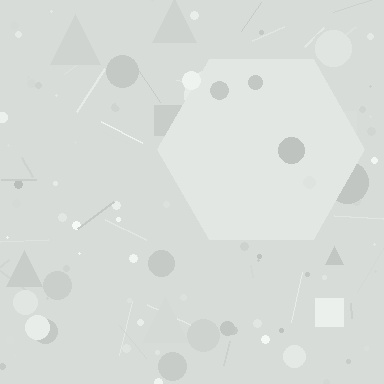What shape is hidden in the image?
A hexagon is hidden in the image.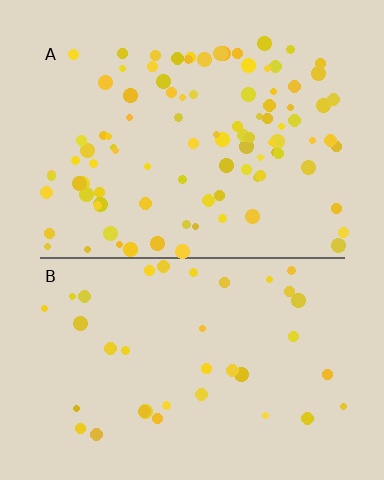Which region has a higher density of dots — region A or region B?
A (the top).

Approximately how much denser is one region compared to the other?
Approximately 2.5× — region A over region B.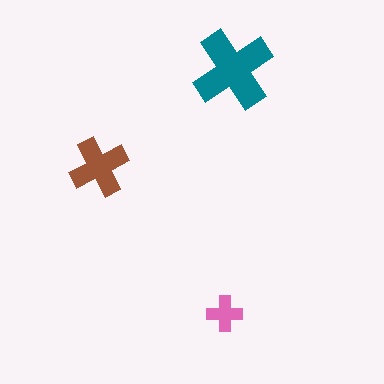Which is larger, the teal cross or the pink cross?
The teal one.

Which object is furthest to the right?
The teal cross is rightmost.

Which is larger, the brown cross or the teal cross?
The teal one.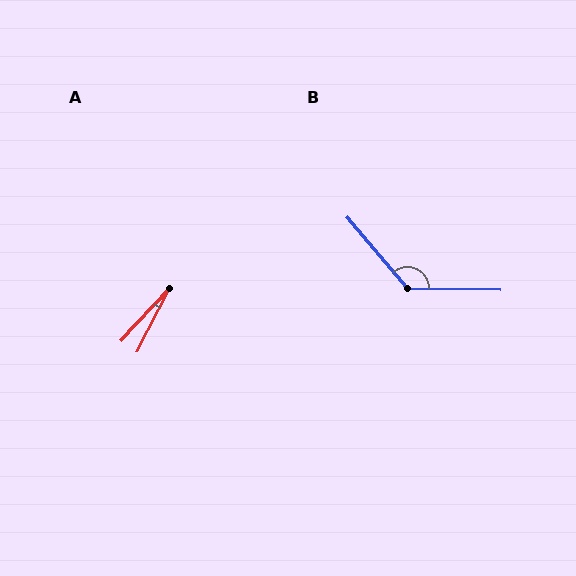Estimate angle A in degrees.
Approximately 15 degrees.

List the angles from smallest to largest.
A (15°), B (131°).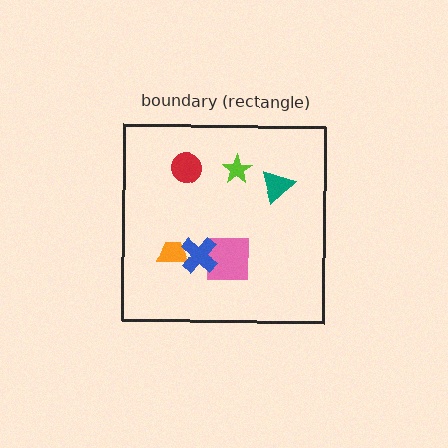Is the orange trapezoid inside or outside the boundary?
Inside.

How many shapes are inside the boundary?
6 inside, 0 outside.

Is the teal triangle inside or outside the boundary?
Inside.